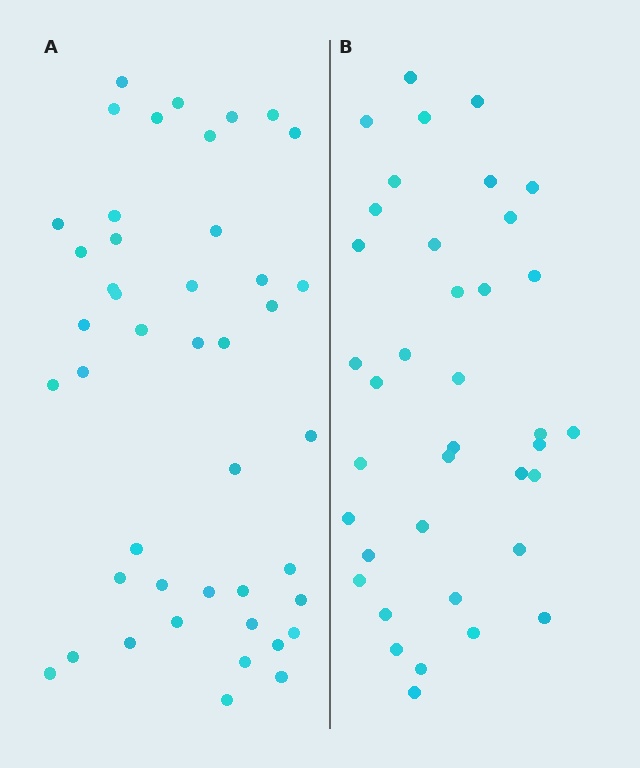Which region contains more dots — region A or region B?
Region A (the left region) has more dots.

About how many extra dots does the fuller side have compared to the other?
Region A has about 6 more dots than region B.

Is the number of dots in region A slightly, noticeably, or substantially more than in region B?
Region A has only slightly more — the two regions are fairly close. The ratio is roughly 1.2 to 1.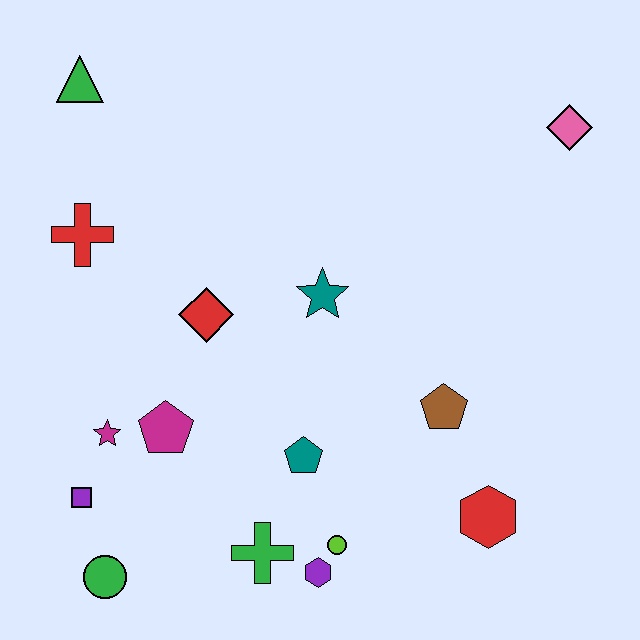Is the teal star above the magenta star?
Yes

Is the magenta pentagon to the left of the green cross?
Yes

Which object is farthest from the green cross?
The pink diamond is farthest from the green cross.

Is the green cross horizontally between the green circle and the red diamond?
No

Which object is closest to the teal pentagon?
The lime circle is closest to the teal pentagon.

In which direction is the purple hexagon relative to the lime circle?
The purple hexagon is below the lime circle.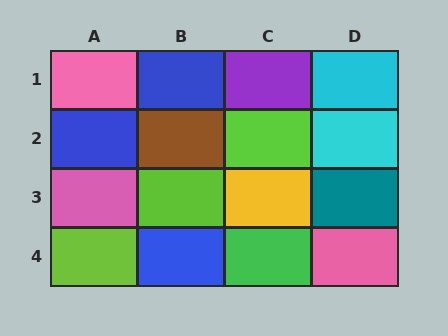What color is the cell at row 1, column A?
Pink.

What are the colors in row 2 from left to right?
Blue, brown, lime, cyan.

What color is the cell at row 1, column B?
Blue.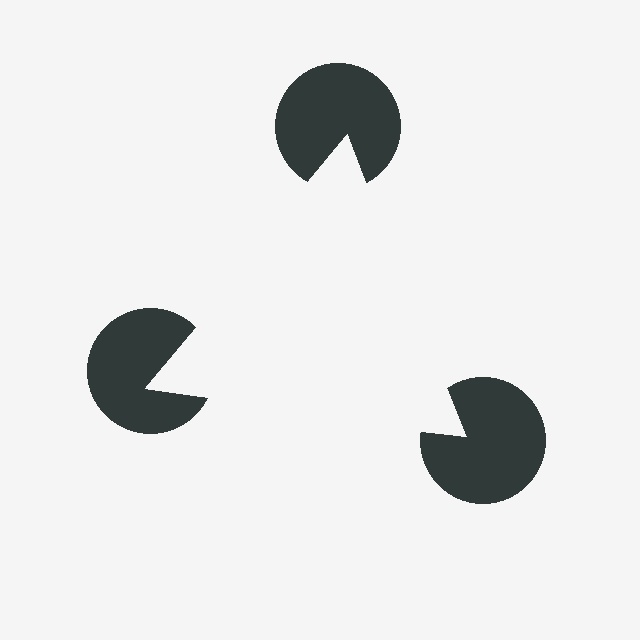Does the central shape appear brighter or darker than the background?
It typically appears slightly brighter than the background, even though no actual brightness change is drawn.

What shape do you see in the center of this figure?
An illusory triangle — its edges are inferred from the aligned wedge cuts in the pac-man discs, not physically drawn.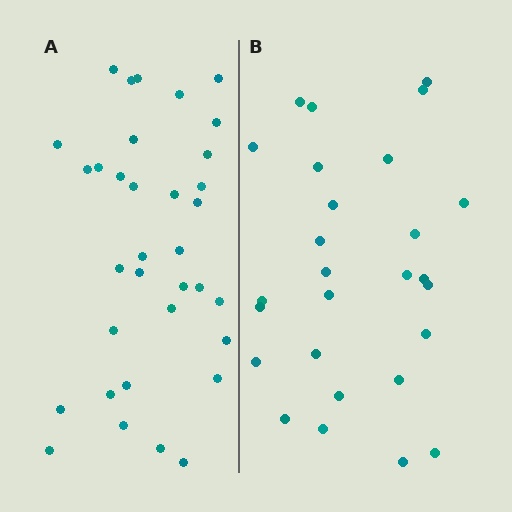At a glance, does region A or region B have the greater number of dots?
Region A (the left region) has more dots.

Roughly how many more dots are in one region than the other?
Region A has roughly 8 or so more dots than region B.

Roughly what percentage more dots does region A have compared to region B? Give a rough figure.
About 25% more.